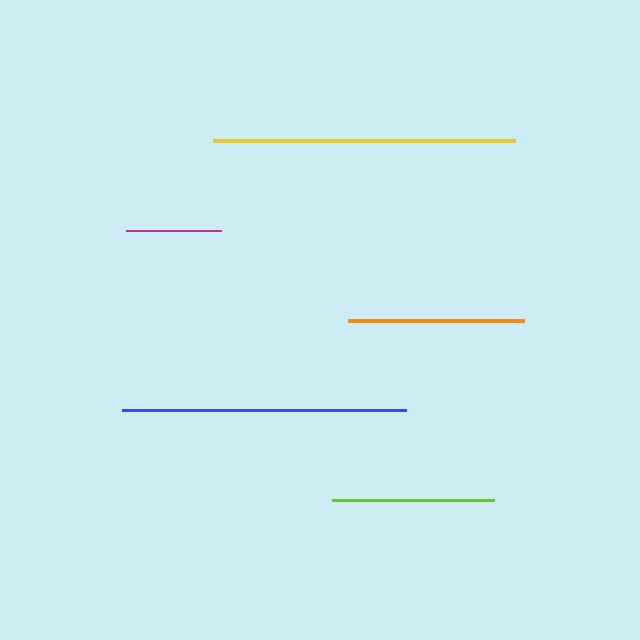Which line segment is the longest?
The yellow line is the longest at approximately 302 pixels.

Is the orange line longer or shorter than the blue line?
The blue line is longer than the orange line.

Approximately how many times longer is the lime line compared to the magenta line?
The lime line is approximately 1.7 times the length of the magenta line.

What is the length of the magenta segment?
The magenta segment is approximately 94 pixels long.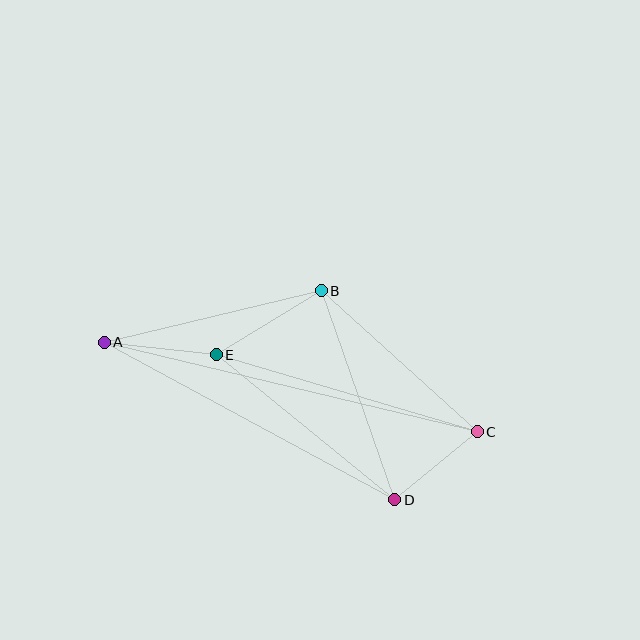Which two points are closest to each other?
Points C and D are closest to each other.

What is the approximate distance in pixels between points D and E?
The distance between D and E is approximately 230 pixels.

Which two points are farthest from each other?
Points A and C are farthest from each other.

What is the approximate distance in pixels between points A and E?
The distance between A and E is approximately 113 pixels.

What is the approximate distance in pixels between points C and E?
The distance between C and E is approximately 272 pixels.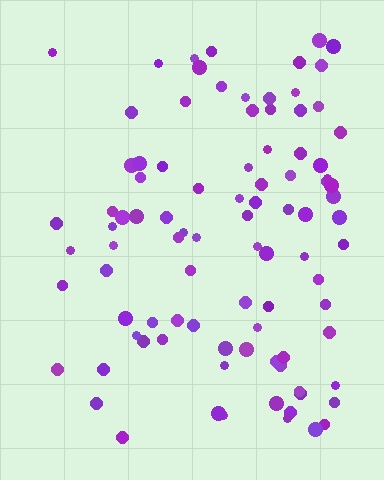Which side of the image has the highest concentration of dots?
The right.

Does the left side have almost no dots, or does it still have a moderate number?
Still a moderate number, just noticeably fewer than the right.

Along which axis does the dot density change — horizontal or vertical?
Horizontal.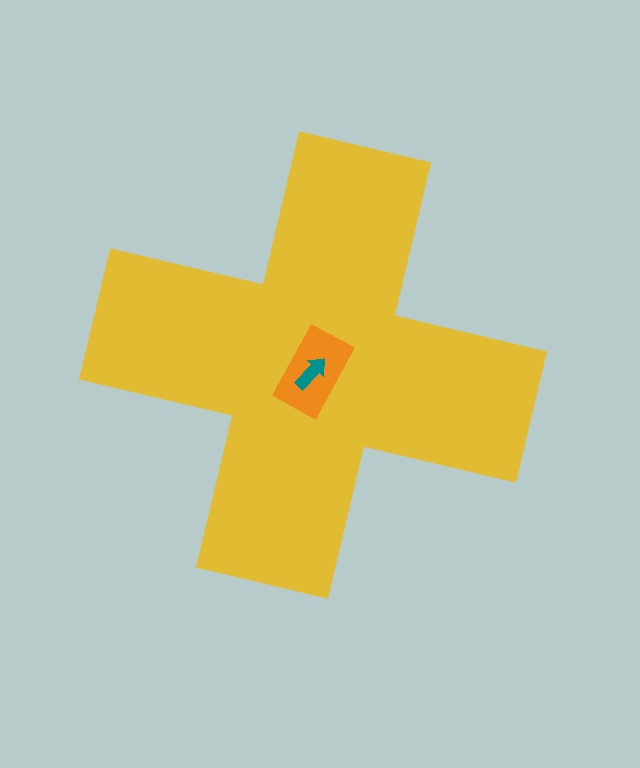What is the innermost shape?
The teal arrow.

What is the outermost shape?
The yellow cross.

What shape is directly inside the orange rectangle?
The teal arrow.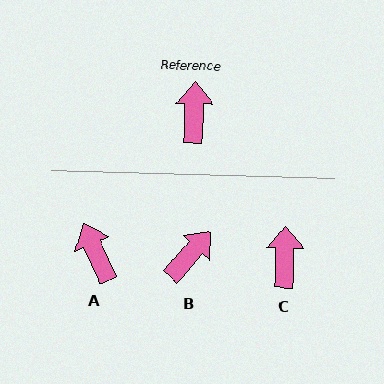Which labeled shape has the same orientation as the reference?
C.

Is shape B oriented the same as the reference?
No, it is off by about 40 degrees.